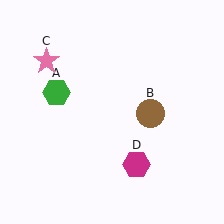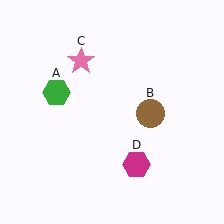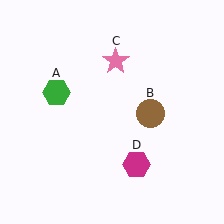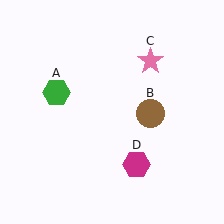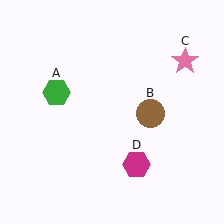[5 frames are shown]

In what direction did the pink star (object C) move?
The pink star (object C) moved right.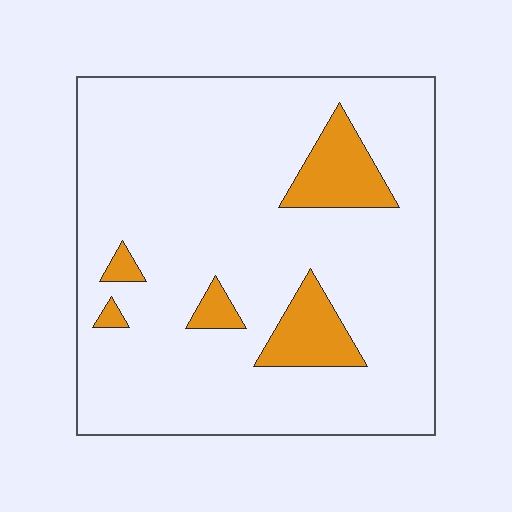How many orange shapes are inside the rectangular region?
5.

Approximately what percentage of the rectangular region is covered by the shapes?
Approximately 10%.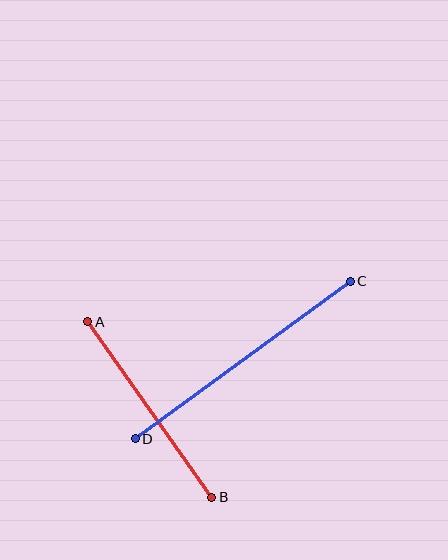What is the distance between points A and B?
The distance is approximately 215 pixels.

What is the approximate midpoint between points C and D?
The midpoint is at approximately (243, 360) pixels.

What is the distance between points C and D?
The distance is approximately 267 pixels.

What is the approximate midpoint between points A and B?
The midpoint is at approximately (150, 410) pixels.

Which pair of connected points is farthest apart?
Points C and D are farthest apart.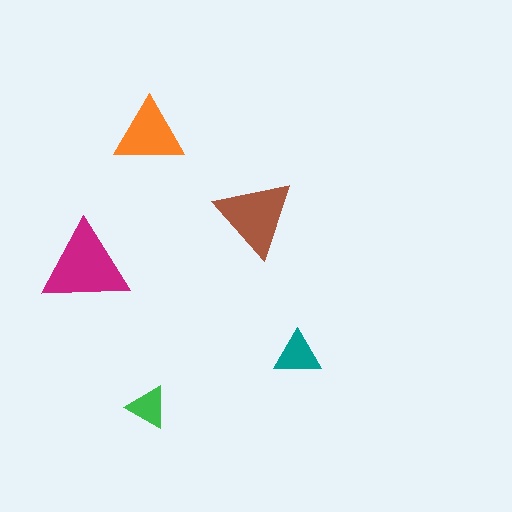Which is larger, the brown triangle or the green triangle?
The brown one.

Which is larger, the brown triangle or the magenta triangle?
The magenta one.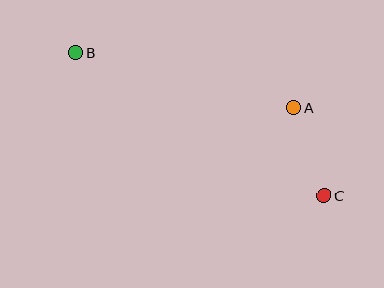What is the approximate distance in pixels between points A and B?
The distance between A and B is approximately 225 pixels.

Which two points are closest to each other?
Points A and C are closest to each other.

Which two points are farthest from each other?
Points B and C are farthest from each other.